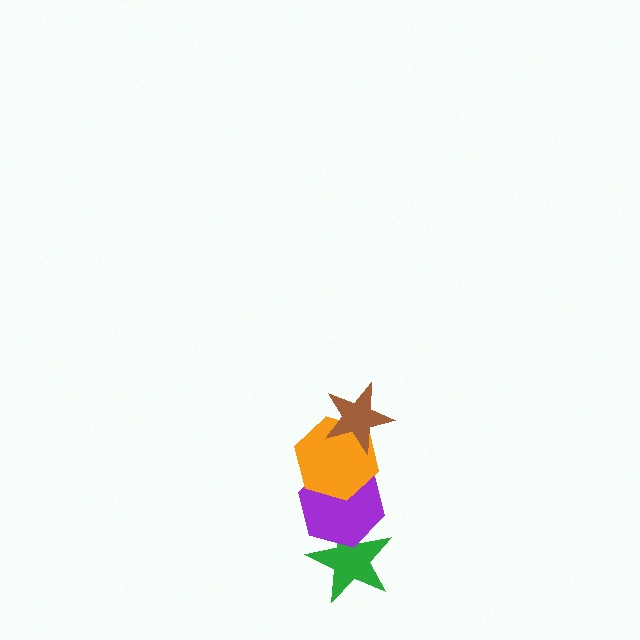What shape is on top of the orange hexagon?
The brown star is on top of the orange hexagon.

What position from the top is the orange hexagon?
The orange hexagon is 2nd from the top.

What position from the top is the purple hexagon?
The purple hexagon is 3rd from the top.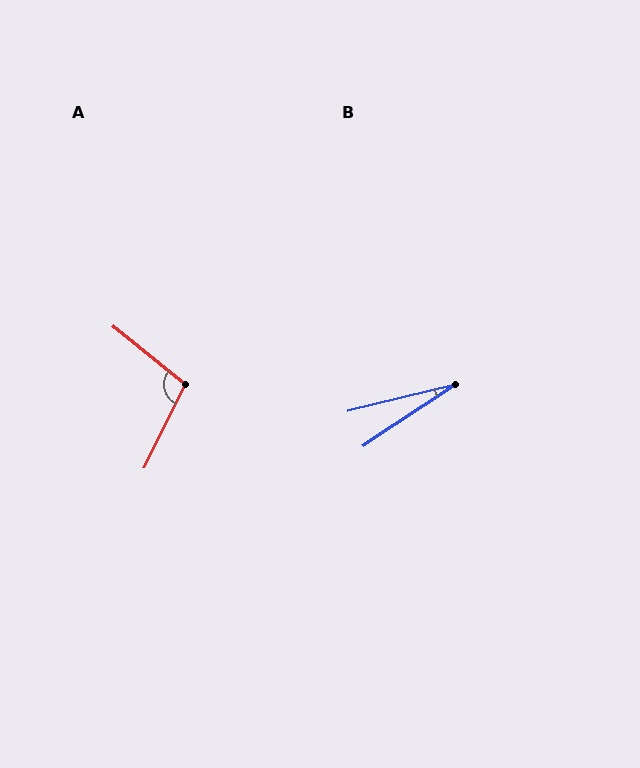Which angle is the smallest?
B, at approximately 20 degrees.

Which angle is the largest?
A, at approximately 102 degrees.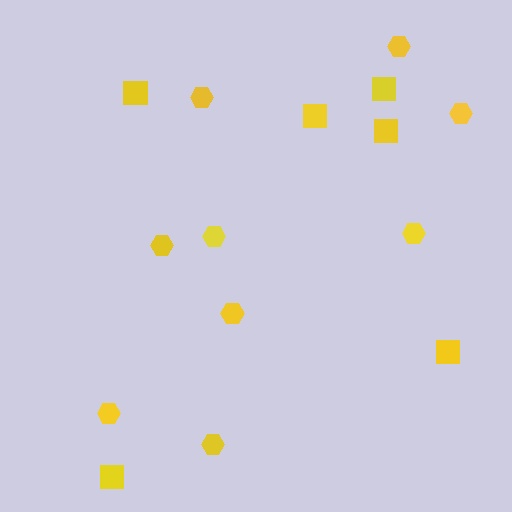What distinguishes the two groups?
There are 2 groups: one group of hexagons (9) and one group of squares (6).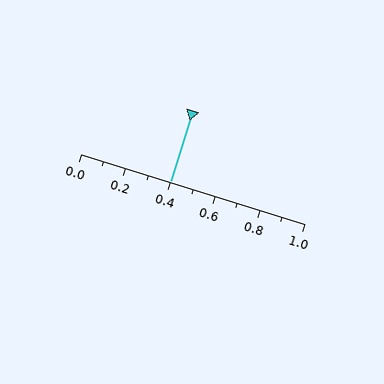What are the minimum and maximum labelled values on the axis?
The axis runs from 0.0 to 1.0.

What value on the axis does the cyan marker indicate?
The marker indicates approximately 0.4.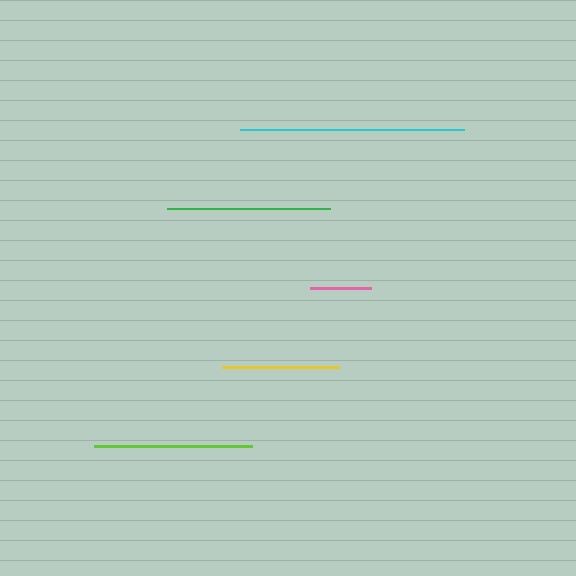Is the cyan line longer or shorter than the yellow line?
The cyan line is longer than the yellow line.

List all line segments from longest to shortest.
From longest to shortest: cyan, green, lime, yellow, pink.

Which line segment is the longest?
The cyan line is the longest at approximately 225 pixels.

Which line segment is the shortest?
The pink line is the shortest at approximately 60 pixels.